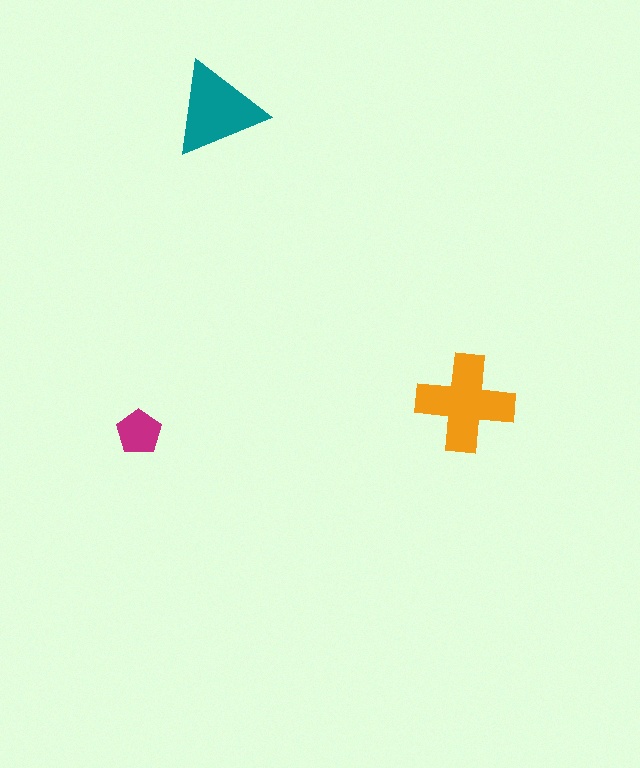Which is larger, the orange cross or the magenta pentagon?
The orange cross.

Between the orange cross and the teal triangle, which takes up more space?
The orange cross.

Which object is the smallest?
The magenta pentagon.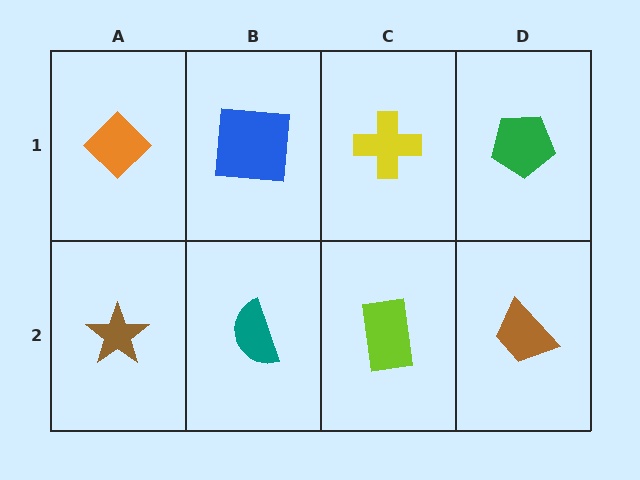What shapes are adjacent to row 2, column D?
A green pentagon (row 1, column D), a lime rectangle (row 2, column C).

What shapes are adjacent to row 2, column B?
A blue square (row 1, column B), a brown star (row 2, column A), a lime rectangle (row 2, column C).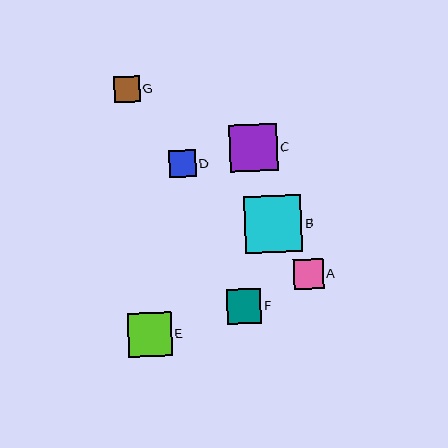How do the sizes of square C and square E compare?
Square C and square E are approximately the same size.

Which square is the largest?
Square B is the largest with a size of approximately 57 pixels.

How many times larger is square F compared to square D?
Square F is approximately 1.3 times the size of square D.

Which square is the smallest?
Square G is the smallest with a size of approximately 26 pixels.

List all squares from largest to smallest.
From largest to smallest: B, C, E, F, A, D, G.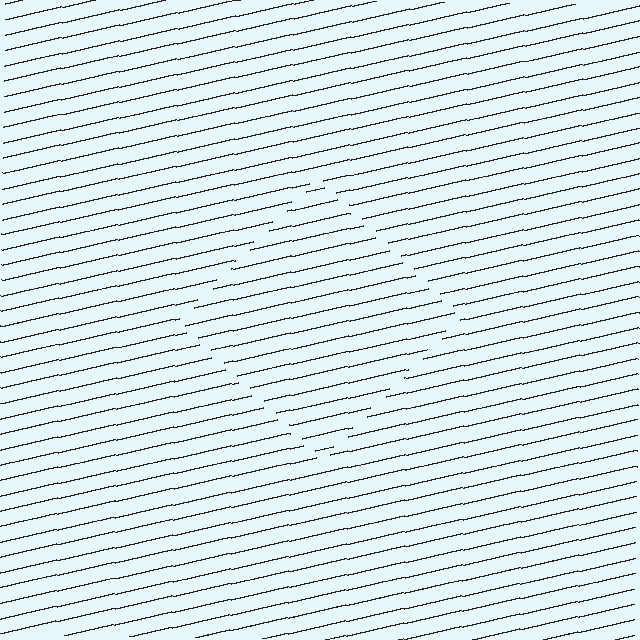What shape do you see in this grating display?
An illusory square. The interior of the shape contains the same grating, shifted by half a period — the contour is defined by the phase discontinuity where line-ends from the inner and outer gratings abut.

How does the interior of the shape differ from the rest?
The interior of the shape contains the same grating, shifted by half a period — the contour is defined by the phase discontinuity where line-ends from the inner and outer gratings abut.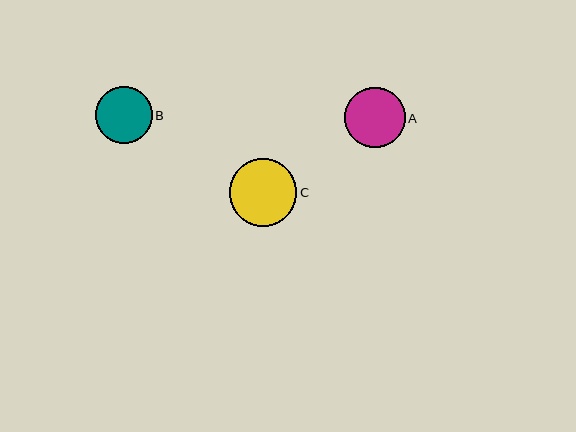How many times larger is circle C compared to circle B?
Circle C is approximately 1.2 times the size of circle B.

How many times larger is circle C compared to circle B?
Circle C is approximately 1.2 times the size of circle B.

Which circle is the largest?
Circle C is the largest with a size of approximately 68 pixels.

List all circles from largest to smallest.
From largest to smallest: C, A, B.